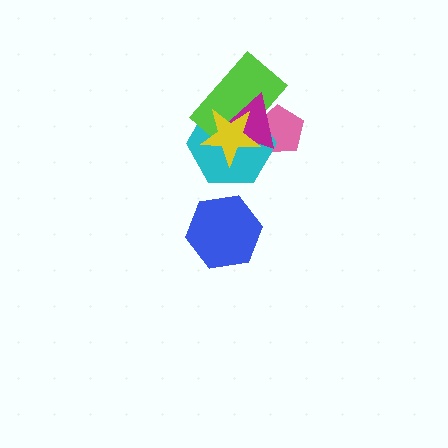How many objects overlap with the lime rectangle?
4 objects overlap with the lime rectangle.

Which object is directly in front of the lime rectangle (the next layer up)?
The magenta triangle is directly in front of the lime rectangle.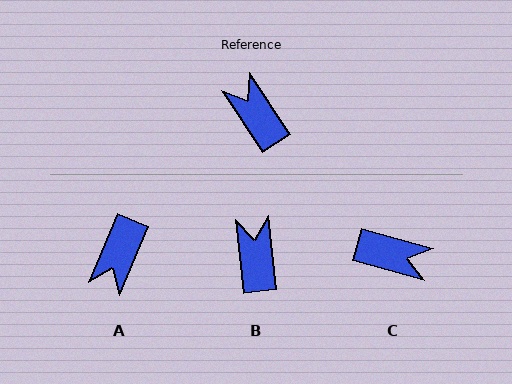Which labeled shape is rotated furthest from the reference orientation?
C, about 139 degrees away.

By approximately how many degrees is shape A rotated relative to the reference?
Approximately 123 degrees counter-clockwise.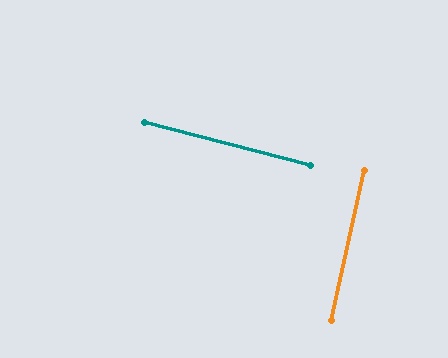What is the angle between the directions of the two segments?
Approximately 88 degrees.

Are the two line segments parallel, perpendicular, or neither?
Perpendicular — they meet at approximately 88°.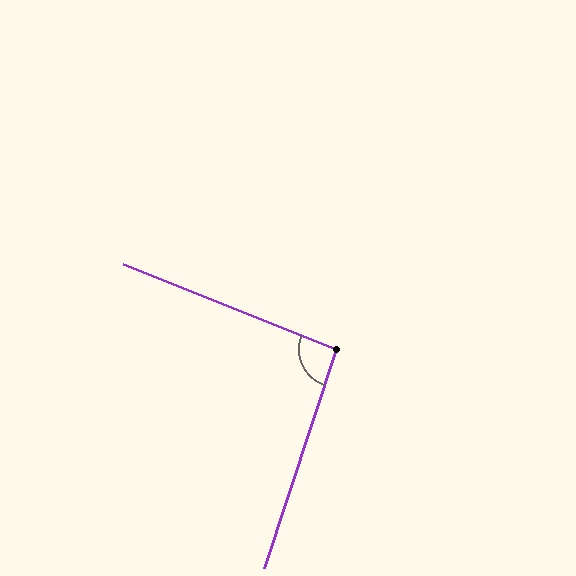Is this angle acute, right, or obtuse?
It is approximately a right angle.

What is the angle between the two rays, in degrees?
Approximately 93 degrees.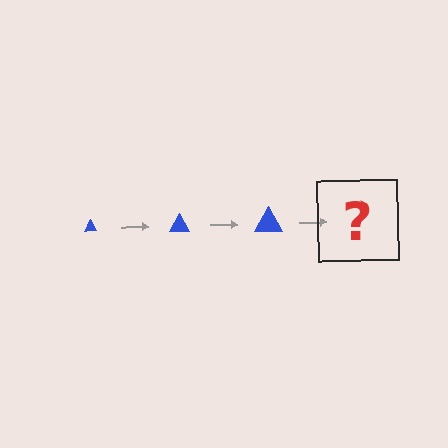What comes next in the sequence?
The next element should be a blue triangle, larger than the previous one.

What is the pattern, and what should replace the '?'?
The pattern is that the triangle gets progressively larger each step. The '?' should be a blue triangle, larger than the previous one.